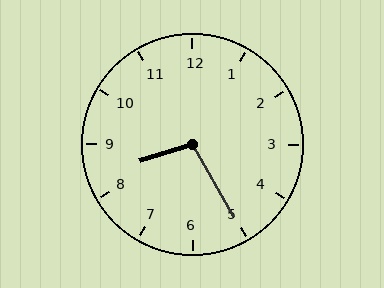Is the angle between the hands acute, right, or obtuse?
It is obtuse.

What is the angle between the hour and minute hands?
Approximately 102 degrees.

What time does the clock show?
8:25.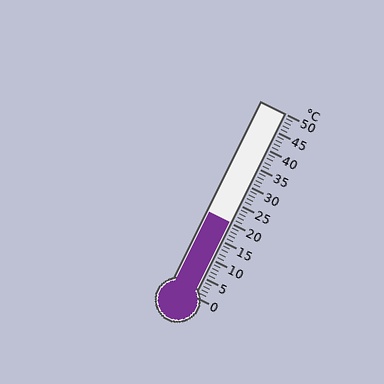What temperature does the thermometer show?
The thermometer shows approximately 20°C.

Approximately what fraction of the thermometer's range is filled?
The thermometer is filled to approximately 40% of its range.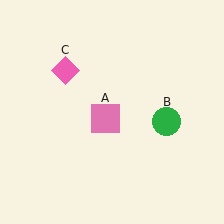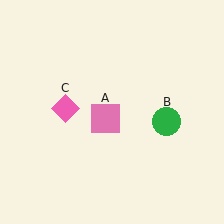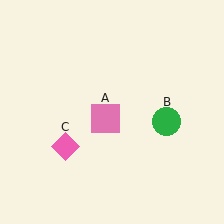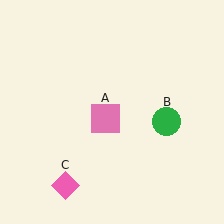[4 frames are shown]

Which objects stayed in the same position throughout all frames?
Pink square (object A) and green circle (object B) remained stationary.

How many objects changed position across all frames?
1 object changed position: pink diamond (object C).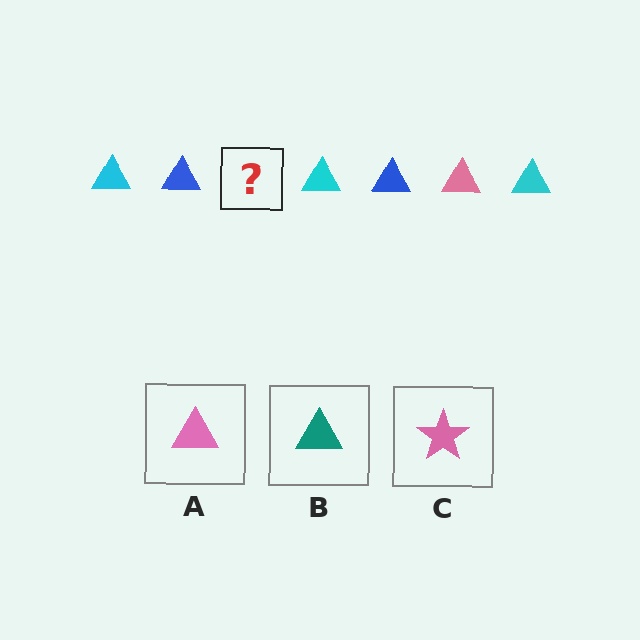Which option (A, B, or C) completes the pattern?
A.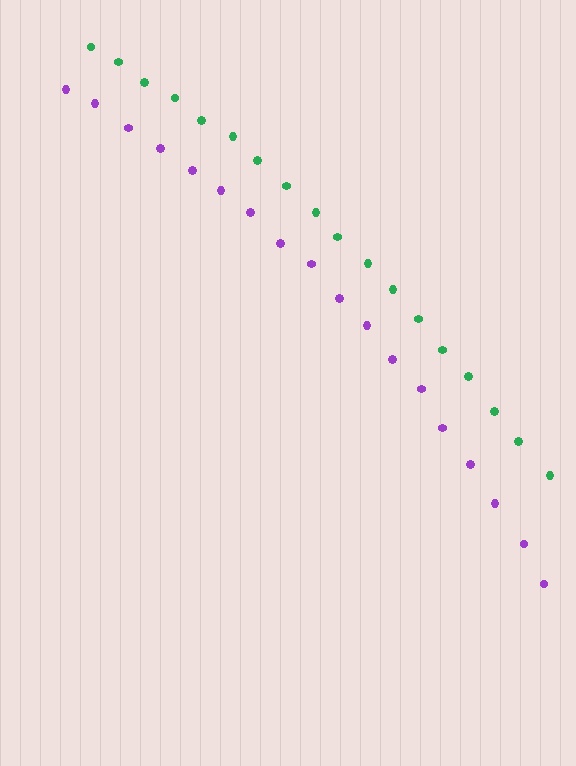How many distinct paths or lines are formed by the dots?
There are 2 distinct paths.